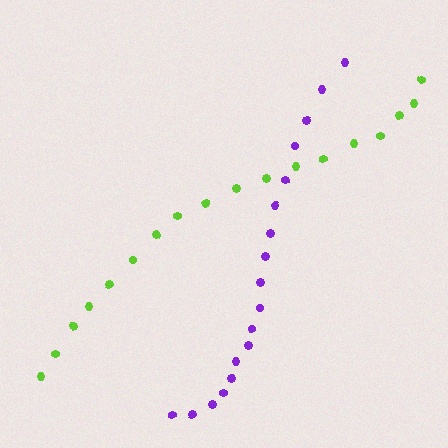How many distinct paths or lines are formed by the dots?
There are 2 distinct paths.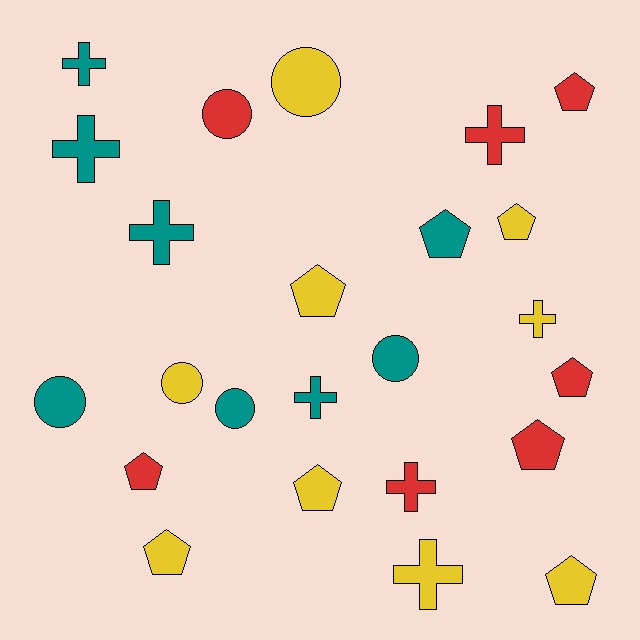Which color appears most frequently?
Yellow, with 9 objects.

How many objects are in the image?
There are 24 objects.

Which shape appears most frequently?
Pentagon, with 10 objects.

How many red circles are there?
There is 1 red circle.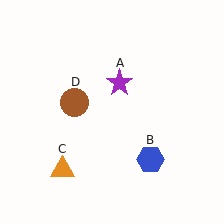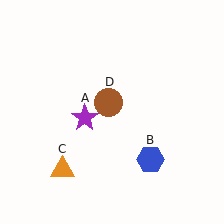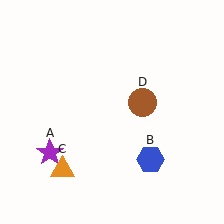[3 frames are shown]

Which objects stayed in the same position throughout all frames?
Blue hexagon (object B) and orange triangle (object C) remained stationary.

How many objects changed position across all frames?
2 objects changed position: purple star (object A), brown circle (object D).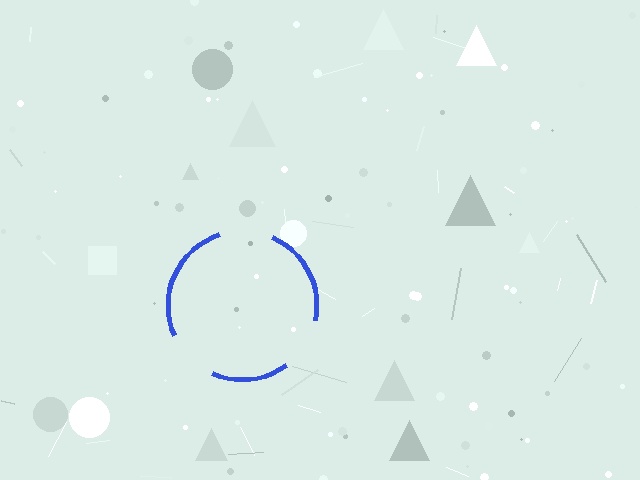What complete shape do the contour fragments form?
The contour fragments form a circle.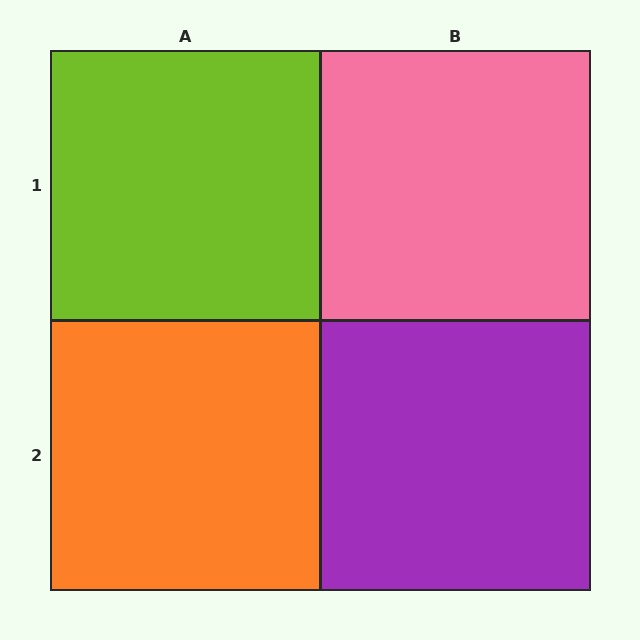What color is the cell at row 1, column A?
Lime.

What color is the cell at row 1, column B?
Pink.